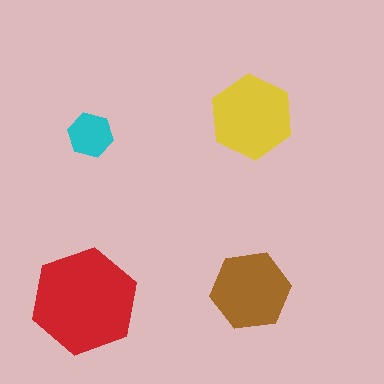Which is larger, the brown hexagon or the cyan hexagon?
The brown one.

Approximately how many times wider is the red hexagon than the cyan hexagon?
About 2.5 times wider.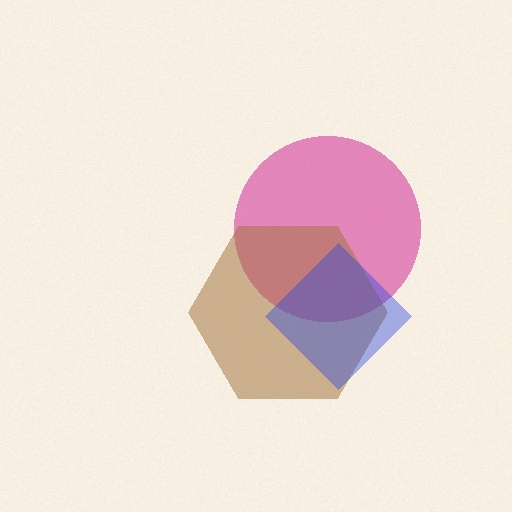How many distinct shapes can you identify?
There are 3 distinct shapes: a magenta circle, a brown hexagon, a blue diamond.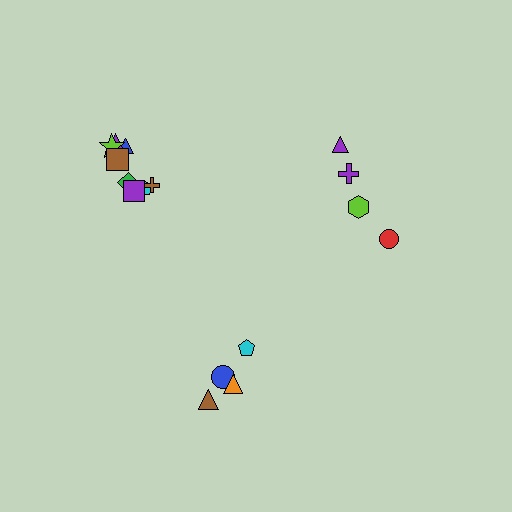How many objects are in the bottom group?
There are 4 objects.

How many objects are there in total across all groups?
There are 16 objects.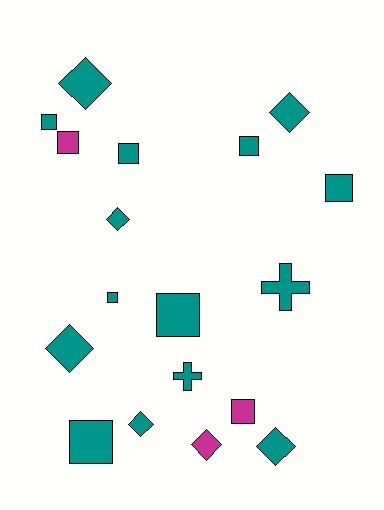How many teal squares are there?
There are 7 teal squares.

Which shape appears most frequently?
Square, with 9 objects.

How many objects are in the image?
There are 18 objects.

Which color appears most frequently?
Teal, with 15 objects.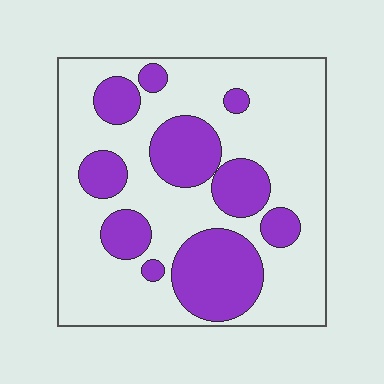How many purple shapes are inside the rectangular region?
10.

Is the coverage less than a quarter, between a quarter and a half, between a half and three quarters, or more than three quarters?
Between a quarter and a half.